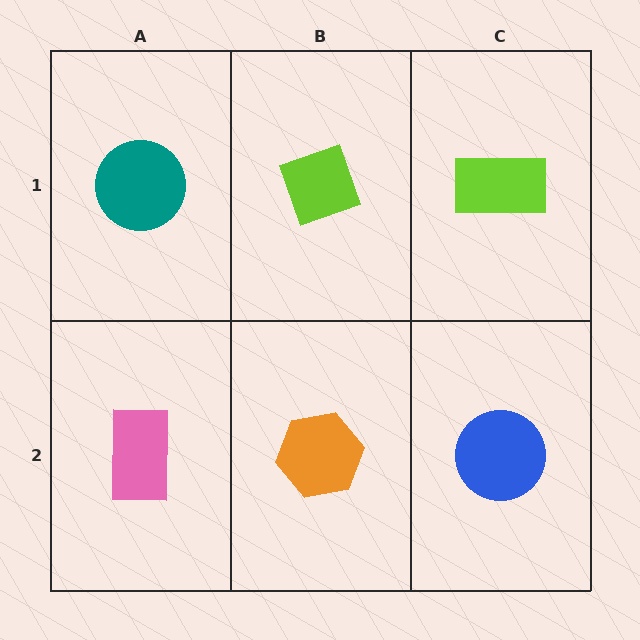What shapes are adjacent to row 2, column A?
A teal circle (row 1, column A), an orange hexagon (row 2, column B).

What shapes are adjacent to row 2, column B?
A lime diamond (row 1, column B), a pink rectangle (row 2, column A), a blue circle (row 2, column C).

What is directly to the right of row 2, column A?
An orange hexagon.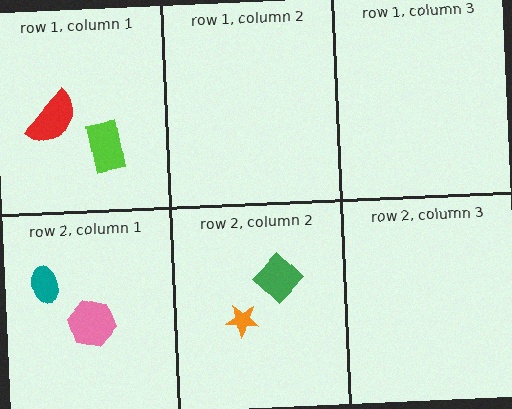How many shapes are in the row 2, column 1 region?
2.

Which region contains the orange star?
The row 2, column 2 region.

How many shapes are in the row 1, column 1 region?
2.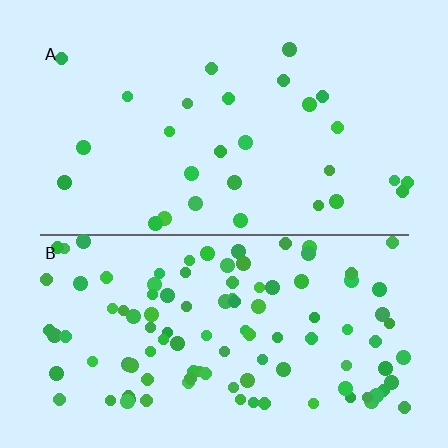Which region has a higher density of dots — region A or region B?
B (the bottom).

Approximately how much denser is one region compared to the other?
Approximately 3.7× — region B over region A.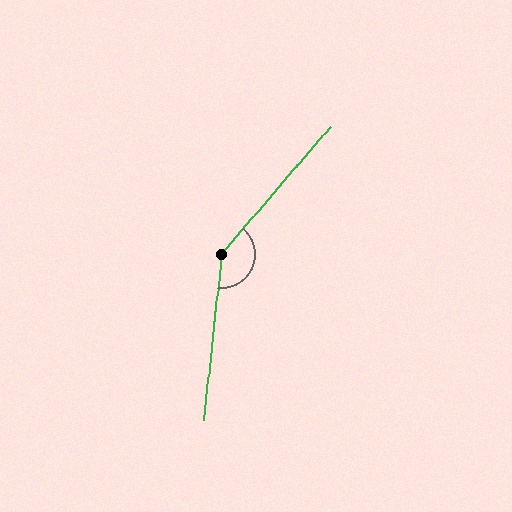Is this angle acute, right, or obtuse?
It is obtuse.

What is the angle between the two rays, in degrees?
Approximately 146 degrees.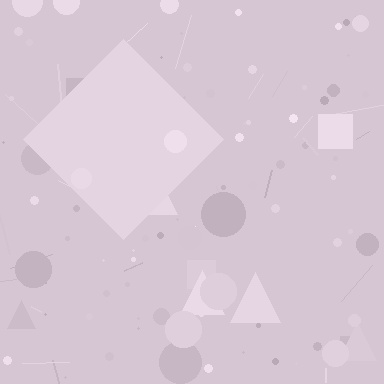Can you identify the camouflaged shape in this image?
The camouflaged shape is a diamond.